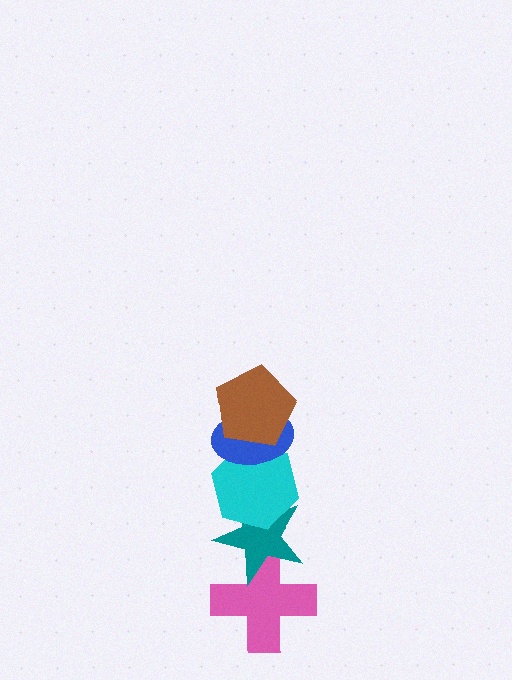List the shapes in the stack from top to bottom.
From top to bottom: the brown pentagon, the blue ellipse, the cyan hexagon, the teal star, the pink cross.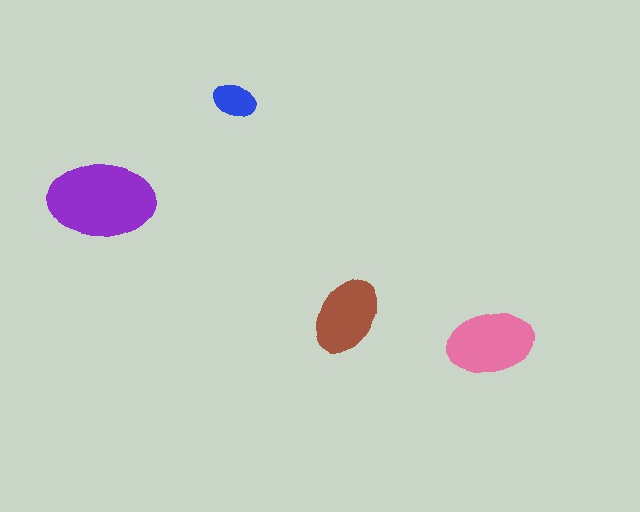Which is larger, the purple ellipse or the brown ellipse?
The purple one.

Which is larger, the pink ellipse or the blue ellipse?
The pink one.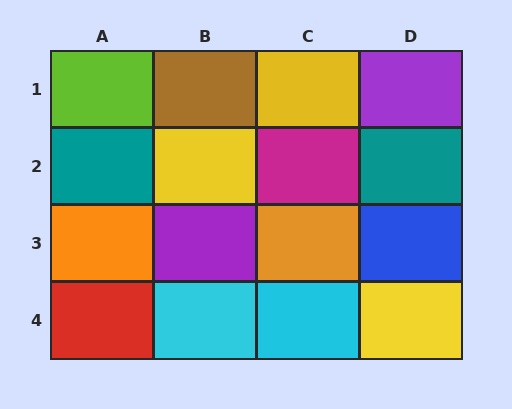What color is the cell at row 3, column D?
Blue.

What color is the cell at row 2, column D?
Teal.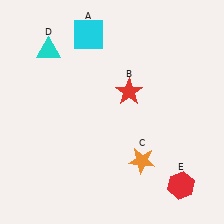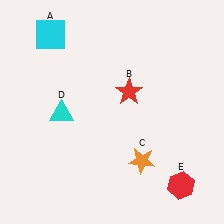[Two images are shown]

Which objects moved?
The objects that moved are: the cyan square (A), the cyan triangle (D).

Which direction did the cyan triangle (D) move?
The cyan triangle (D) moved down.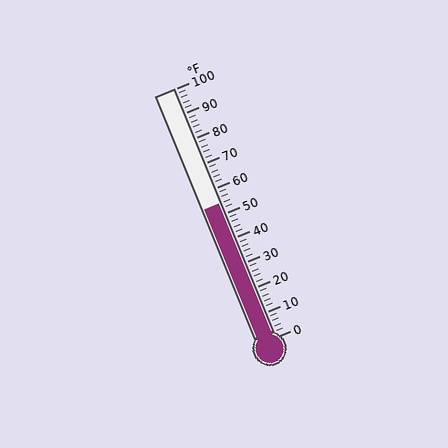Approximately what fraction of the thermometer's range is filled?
The thermometer is filled to approximately 55% of its range.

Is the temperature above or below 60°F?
The temperature is below 60°F.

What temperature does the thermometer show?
The thermometer shows approximately 54°F.